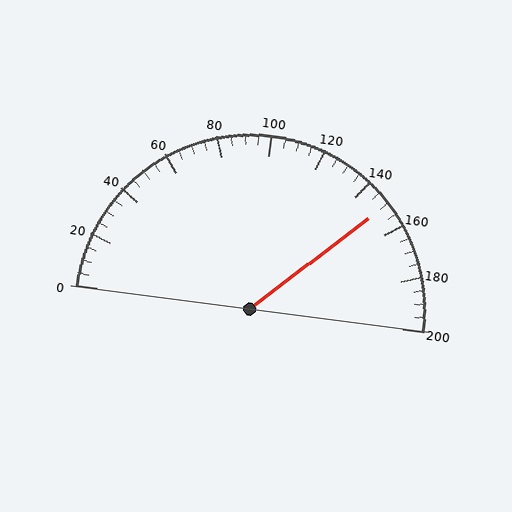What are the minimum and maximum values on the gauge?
The gauge ranges from 0 to 200.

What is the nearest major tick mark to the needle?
The nearest major tick mark is 160.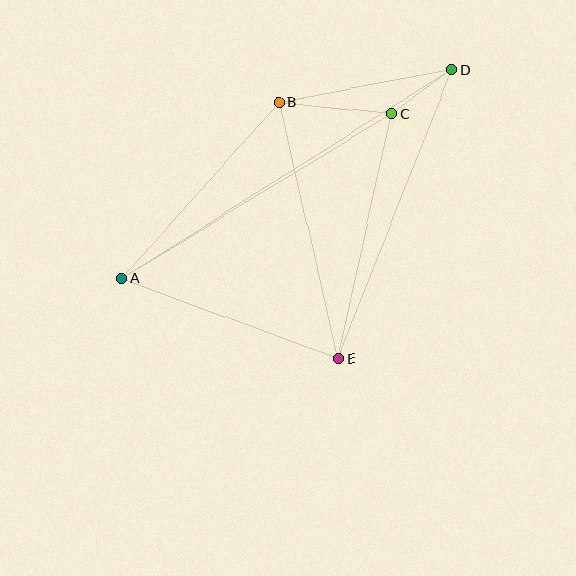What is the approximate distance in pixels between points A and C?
The distance between A and C is approximately 316 pixels.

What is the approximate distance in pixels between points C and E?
The distance between C and E is approximately 250 pixels.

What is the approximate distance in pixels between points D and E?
The distance between D and E is approximately 310 pixels.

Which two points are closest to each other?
Points C and D are closest to each other.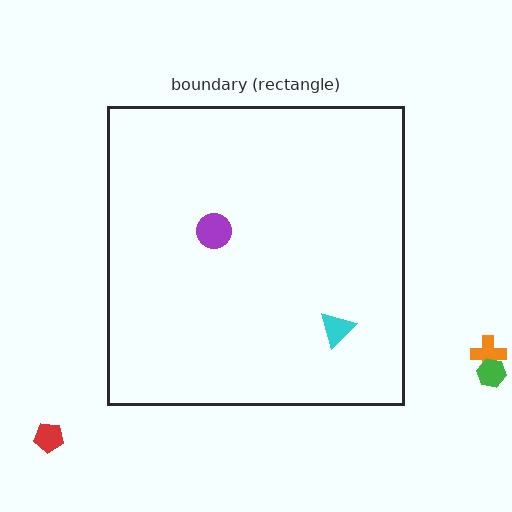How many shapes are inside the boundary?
2 inside, 3 outside.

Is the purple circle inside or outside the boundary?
Inside.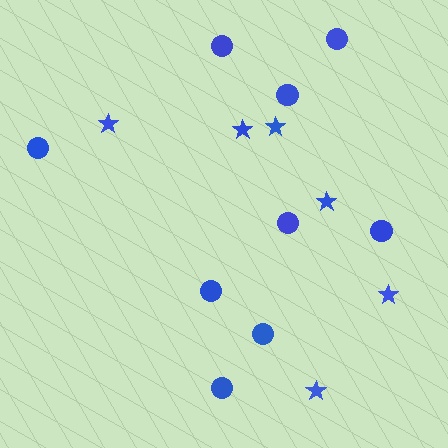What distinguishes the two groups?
There are 2 groups: one group of stars (6) and one group of circles (9).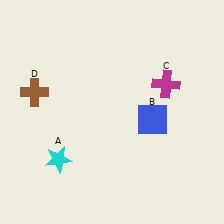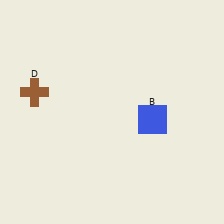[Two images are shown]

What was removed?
The magenta cross (C), the cyan star (A) were removed in Image 2.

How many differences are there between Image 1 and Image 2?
There are 2 differences between the two images.